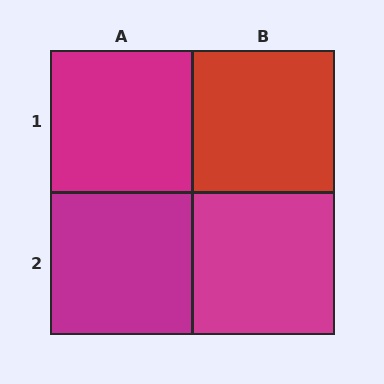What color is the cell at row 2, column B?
Magenta.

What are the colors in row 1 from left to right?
Magenta, red.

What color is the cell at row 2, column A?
Magenta.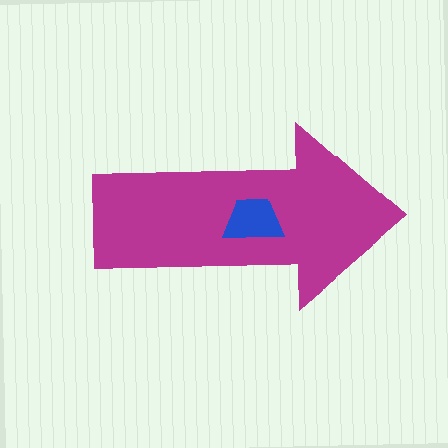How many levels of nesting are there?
2.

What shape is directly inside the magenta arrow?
The blue trapezoid.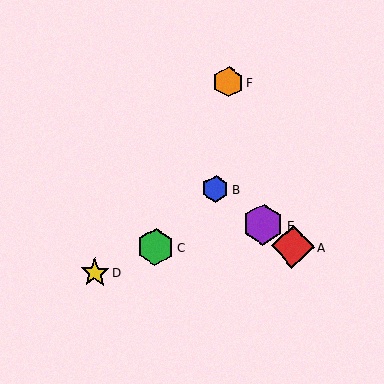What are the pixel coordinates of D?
Object D is at (95, 273).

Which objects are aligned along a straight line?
Objects A, B, E are aligned along a straight line.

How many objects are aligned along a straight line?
3 objects (A, B, E) are aligned along a straight line.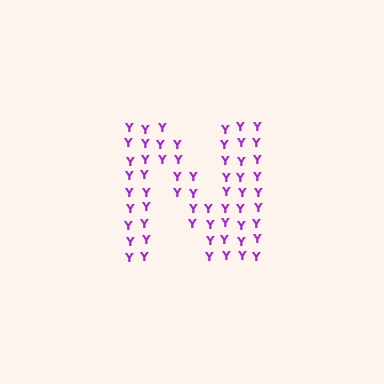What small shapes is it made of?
It is made of small letter Y's.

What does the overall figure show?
The overall figure shows the letter N.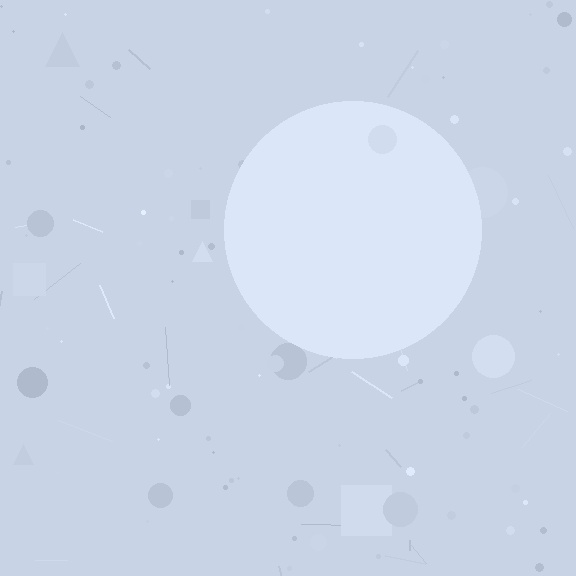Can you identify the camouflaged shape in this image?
The camouflaged shape is a circle.